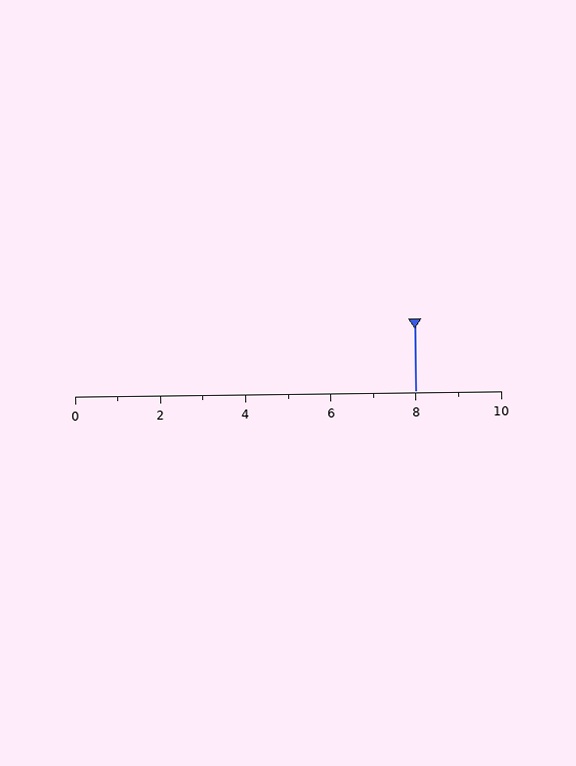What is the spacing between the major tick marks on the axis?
The major ticks are spaced 2 apart.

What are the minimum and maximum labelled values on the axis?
The axis runs from 0 to 10.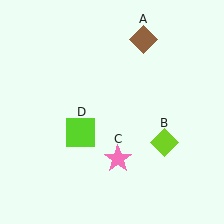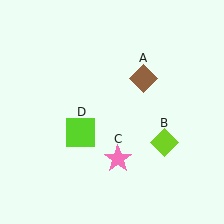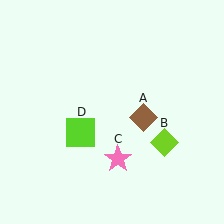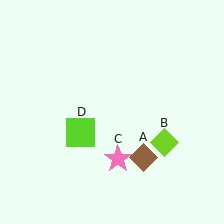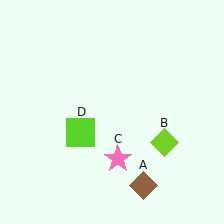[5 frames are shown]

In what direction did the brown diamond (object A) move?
The brown diamond (object A) moved down.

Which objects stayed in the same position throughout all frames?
Lime diamond (object B) and pink star (object C) and lime square (object D) remained stationary.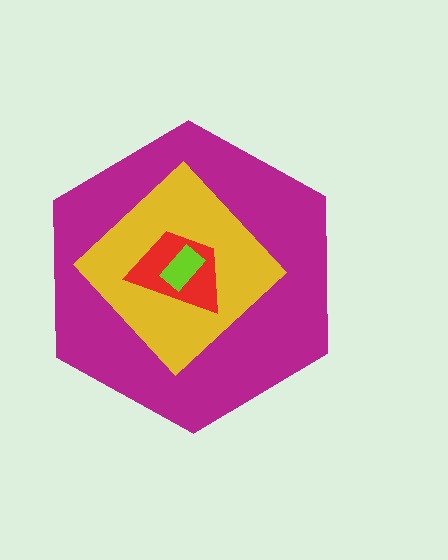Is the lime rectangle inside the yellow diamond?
Yes.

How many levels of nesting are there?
4.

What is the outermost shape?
The magenta hexagon.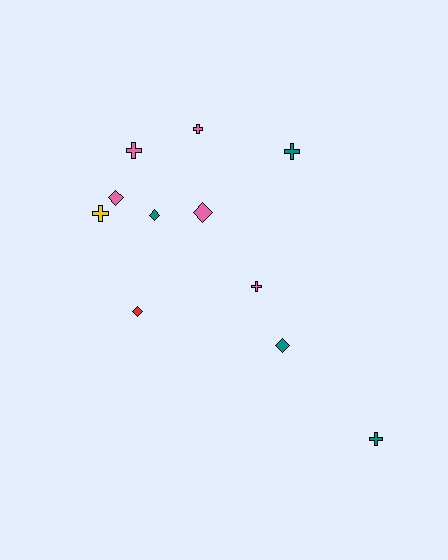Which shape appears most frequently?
Cross, with 6 objects.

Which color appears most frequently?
Pink, with 5 objects.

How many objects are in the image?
There are 11 objects.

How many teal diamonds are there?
There are 2 teal diamonds.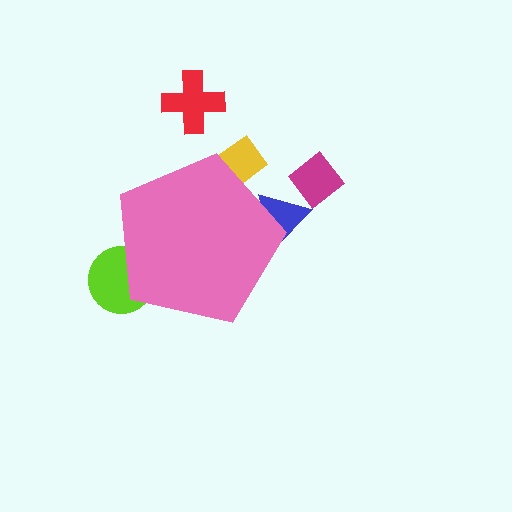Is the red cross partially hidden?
No, the red cross is fully visible.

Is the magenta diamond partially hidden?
No, the magenta diamond is fully visible.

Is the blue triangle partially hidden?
Yes, the blue triangle is partially hidden behind the pink pentagon.